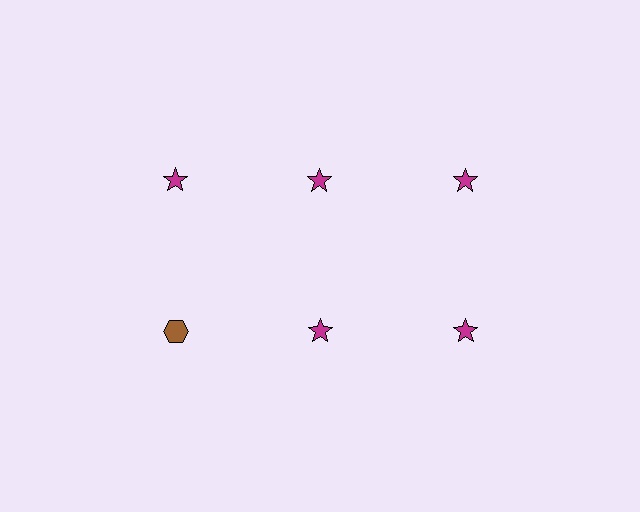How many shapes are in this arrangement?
There are 6 shapes arranged in a grid pattern.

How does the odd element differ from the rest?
It differs in both color (brown instead of magenta) and shape (hexagon instead of star).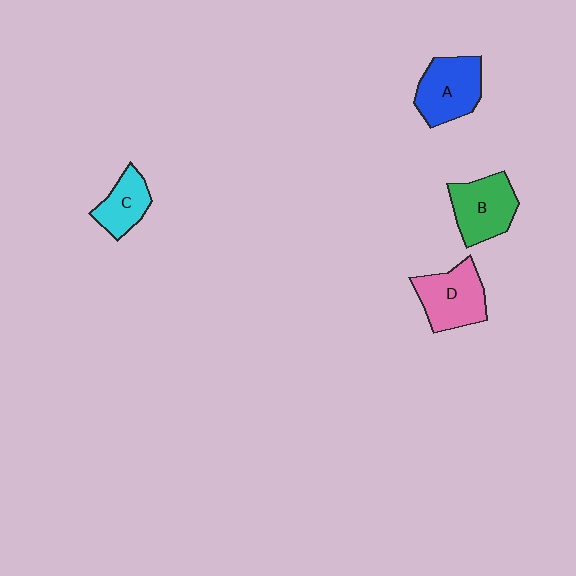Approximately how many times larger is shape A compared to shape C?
Approximately 1.5 times.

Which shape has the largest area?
Shape A (blue).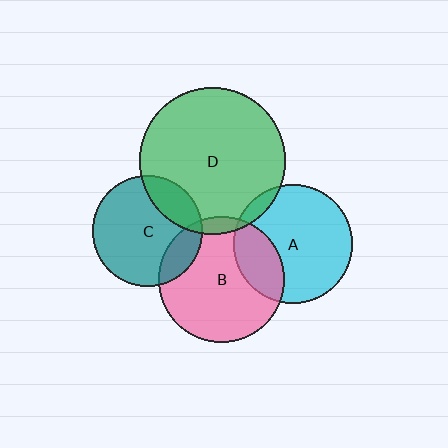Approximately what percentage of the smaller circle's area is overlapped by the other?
Approximately 5%.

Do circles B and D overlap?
Yes.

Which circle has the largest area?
Circle D (green).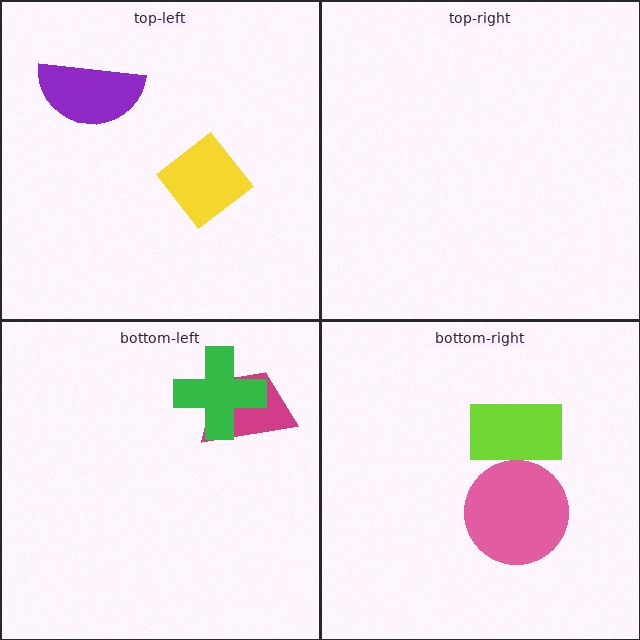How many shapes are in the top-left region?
2.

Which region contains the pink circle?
The bottom-right region.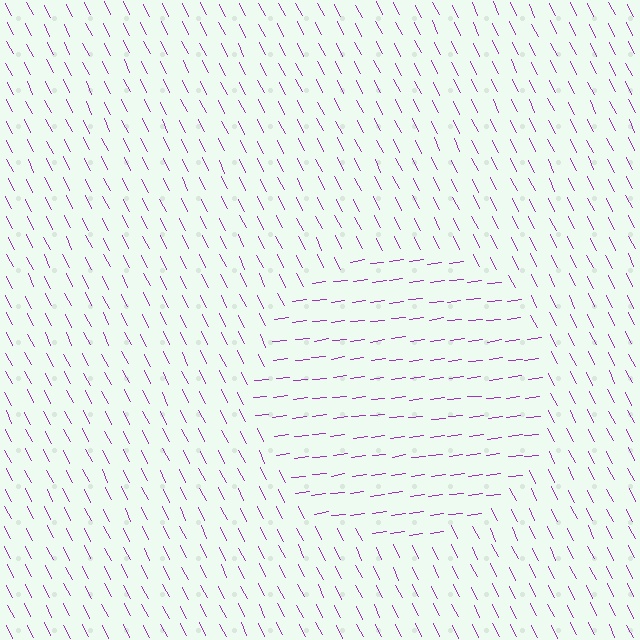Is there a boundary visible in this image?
Yes, there is a texture boundary formed by a change in line orientation.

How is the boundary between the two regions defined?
The boundary is defined purely by a change in line orientation (approximately 71 degrees difference). All lines are the same color and thickness.